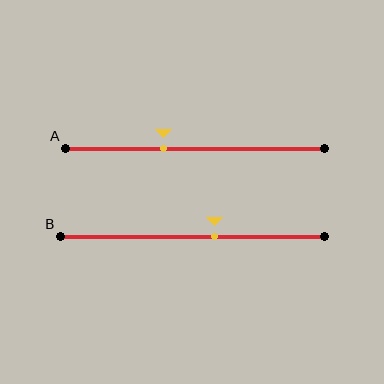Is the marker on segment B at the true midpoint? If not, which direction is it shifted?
No, the marker on segment B is shifted to the right by about 9% of the segment length.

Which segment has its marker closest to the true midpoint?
Segment B has its marker closest to the true midpoint.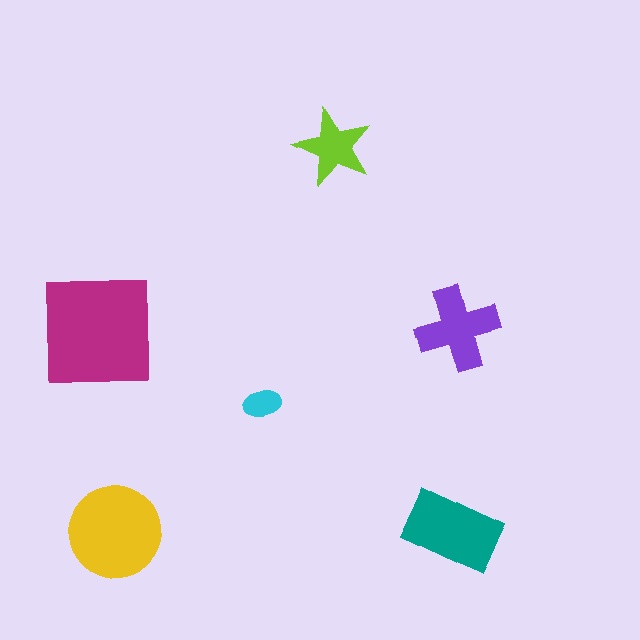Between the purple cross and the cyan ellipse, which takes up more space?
The purple cross.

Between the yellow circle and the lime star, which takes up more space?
The yellow circle.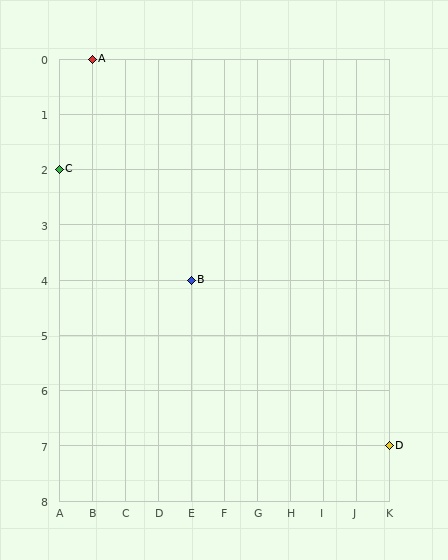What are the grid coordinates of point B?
Point B is at grid coordinates (E, 4).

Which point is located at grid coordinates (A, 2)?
Point C is at (A, 2).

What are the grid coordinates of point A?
Point A is at grid coordinates (B, 0).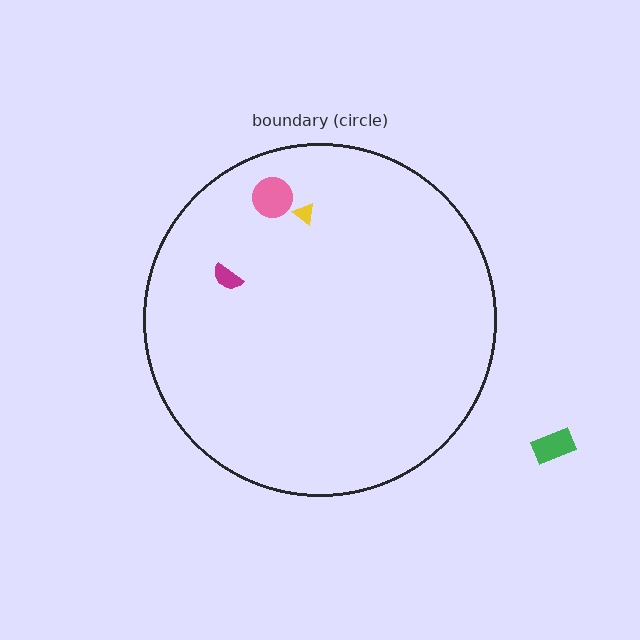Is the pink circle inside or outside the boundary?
Inside.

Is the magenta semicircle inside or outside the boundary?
Inside.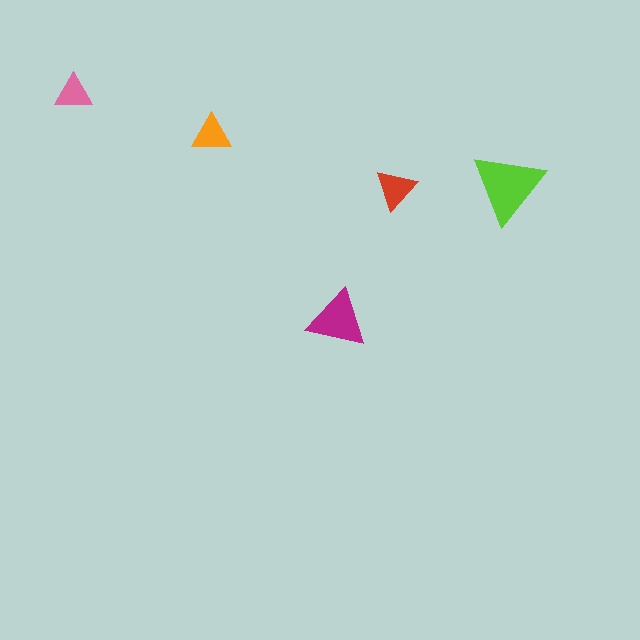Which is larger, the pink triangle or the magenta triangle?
The magenta one.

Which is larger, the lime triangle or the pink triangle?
The lime one.